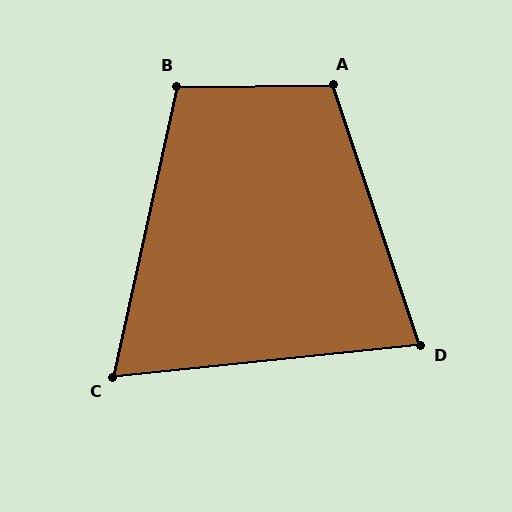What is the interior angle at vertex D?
Approximately 77 degrees (acute).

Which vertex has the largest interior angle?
A, at approximately 108 degrees.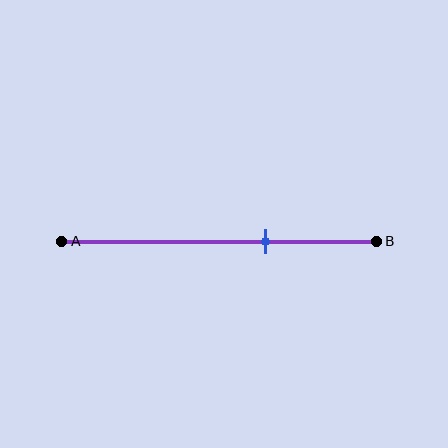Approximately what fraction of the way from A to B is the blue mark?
The blue mark is approximately 65% of the way from A to B.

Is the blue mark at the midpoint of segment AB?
No, the mark is at about 65% from A, not at the 50% midpoint.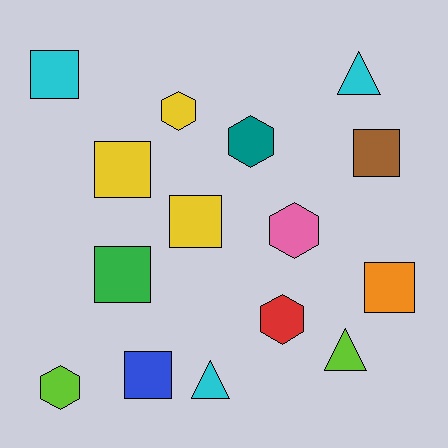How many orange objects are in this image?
There is 1 orange object.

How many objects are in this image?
There are 15 objects.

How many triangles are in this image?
There are 3 triangles.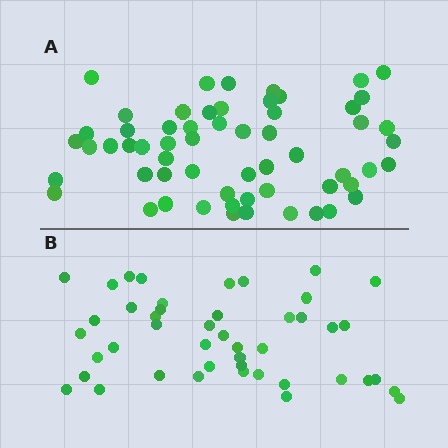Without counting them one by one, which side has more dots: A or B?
Region A (the top region) has more dots.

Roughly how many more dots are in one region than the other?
Region A has approximately 15 more dots than region B.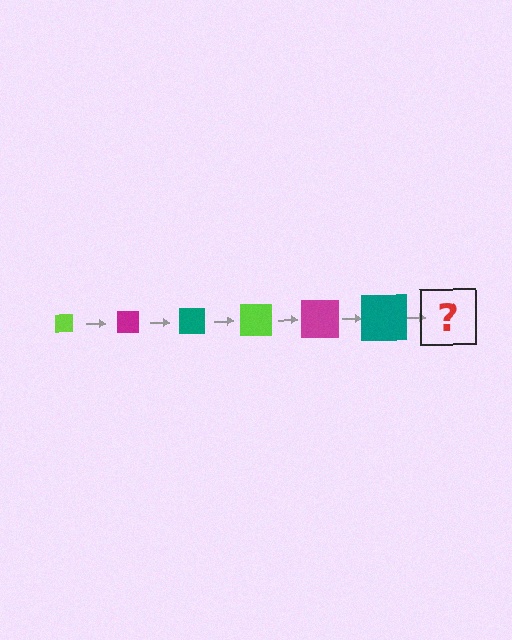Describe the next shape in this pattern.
It should be a lime square, larger than the previous one.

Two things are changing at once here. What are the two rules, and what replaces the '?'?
The two rules are that the square grows larger each step and the color cycles through lime, magenta, and teal. The '?' should be a lime square, larger than the previous one.